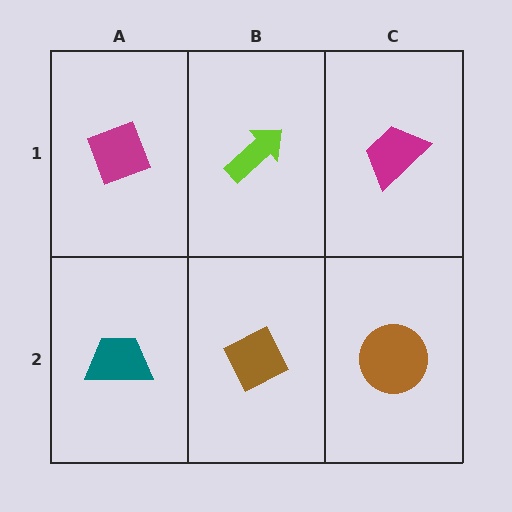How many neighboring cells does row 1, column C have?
2.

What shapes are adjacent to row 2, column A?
A magenta diamond (row 1, column A), a brown diamond (row 2, column B).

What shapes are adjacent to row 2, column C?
A magenta trapezoid (row 1, column C), a brown diamond (row 2, column B).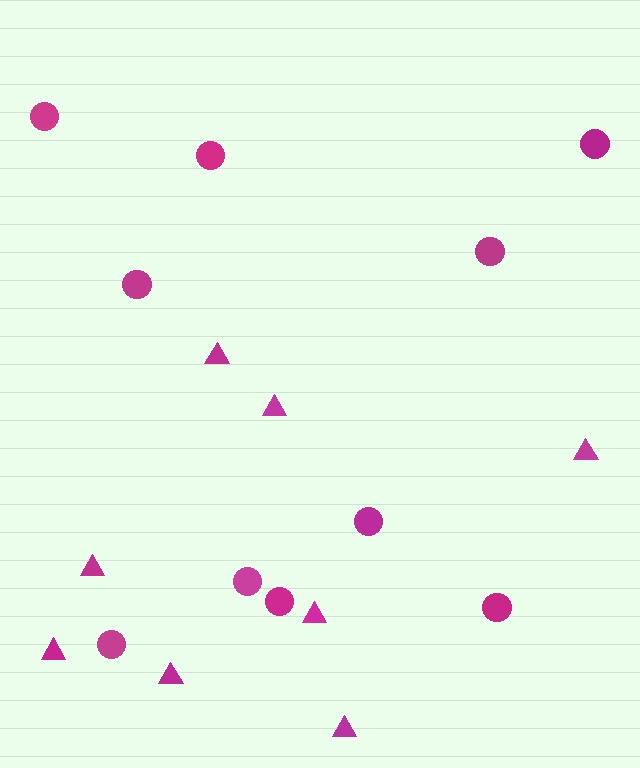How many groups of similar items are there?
There are 2 groups: one group of triangles (8) and one group of circles (10).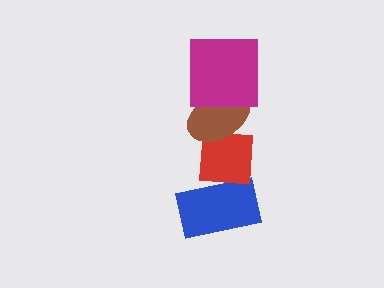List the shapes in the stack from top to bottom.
From top to bottom: the magenta square, the brown ellipse, the red square, the blue rectangle.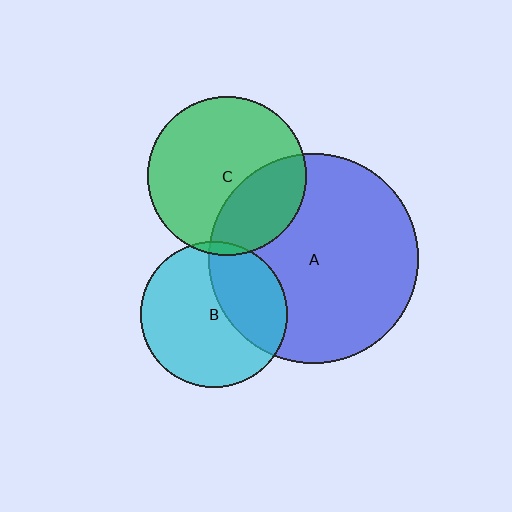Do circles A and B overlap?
Yes.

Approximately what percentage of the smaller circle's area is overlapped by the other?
Approximately 35%.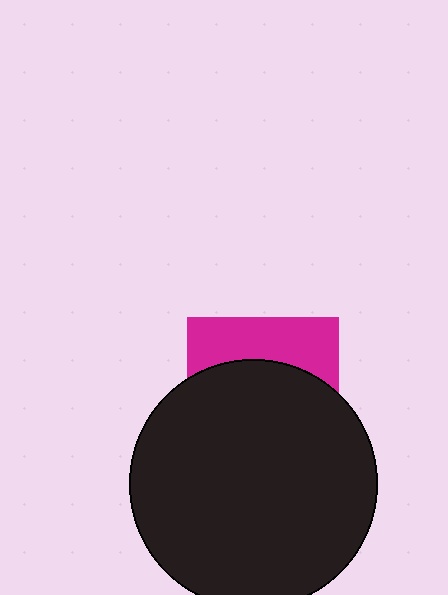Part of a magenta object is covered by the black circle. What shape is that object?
It is a square.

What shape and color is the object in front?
The object in front is a black circle.